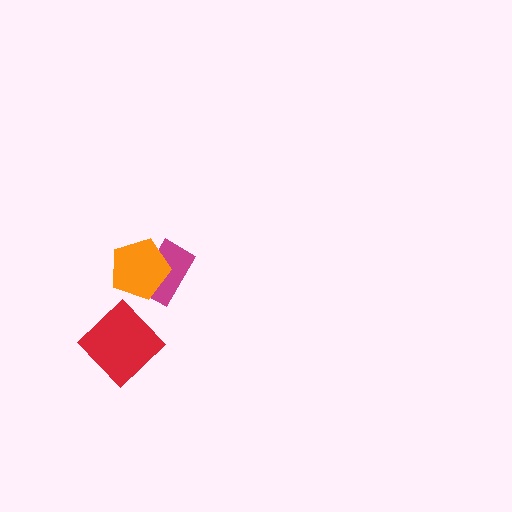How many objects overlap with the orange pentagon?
1 object overlaps with the orange pentagon.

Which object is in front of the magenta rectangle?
The orange pentagon is in front of the magenta rectangle.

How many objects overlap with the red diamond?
0 objects overlap with the red diamond.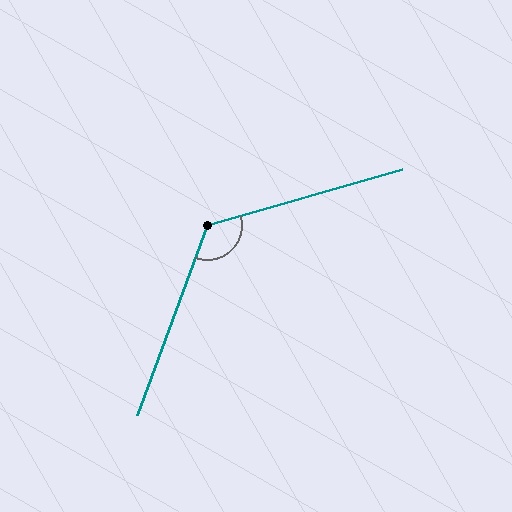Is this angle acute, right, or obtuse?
It is obtuse.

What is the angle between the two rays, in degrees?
Approximately 126 degrees.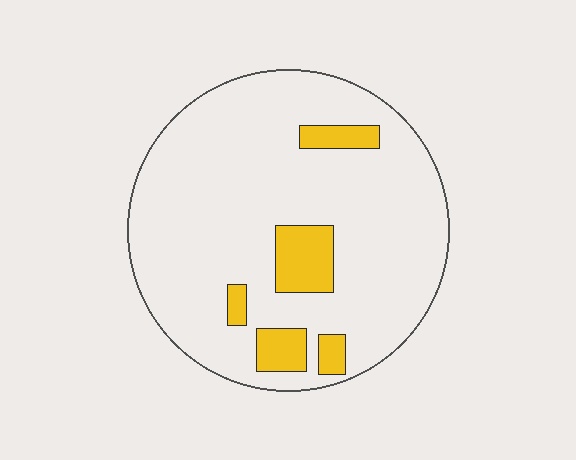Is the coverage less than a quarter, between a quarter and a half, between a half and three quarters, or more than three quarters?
Less than a quarter.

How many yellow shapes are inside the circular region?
5.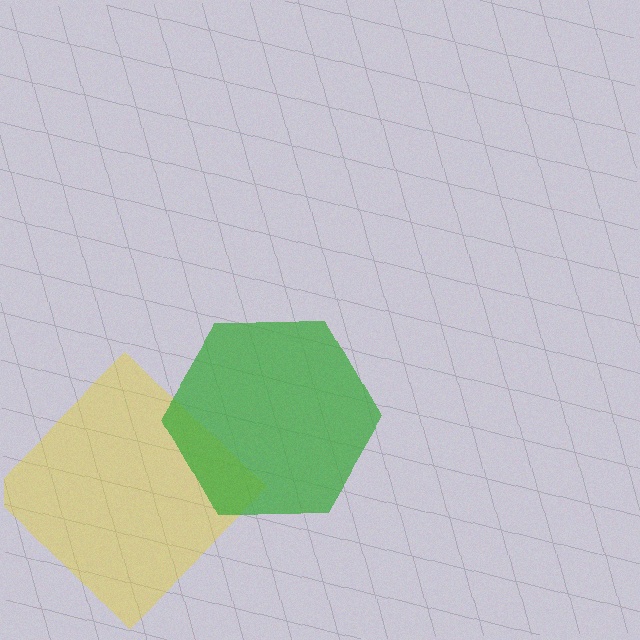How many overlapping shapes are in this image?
There are 2 overlapping shapes in the image.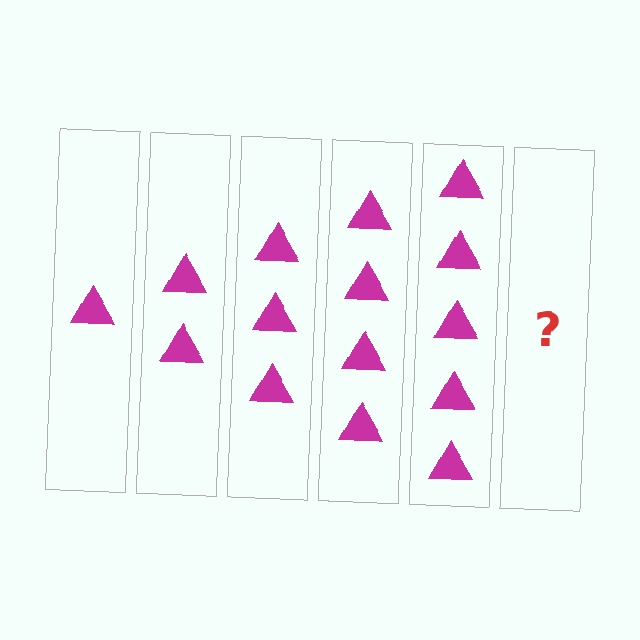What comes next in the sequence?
The next element should be 6 triangles.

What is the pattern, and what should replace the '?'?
The pattern is that each step adds one more triangle. The '?' should be 6 triangles.